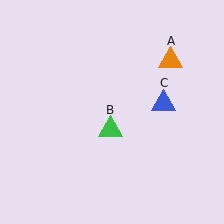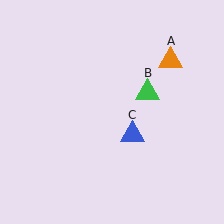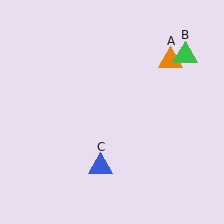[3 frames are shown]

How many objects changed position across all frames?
2 objects changed position: green triangle (object B), blue triangle (object C).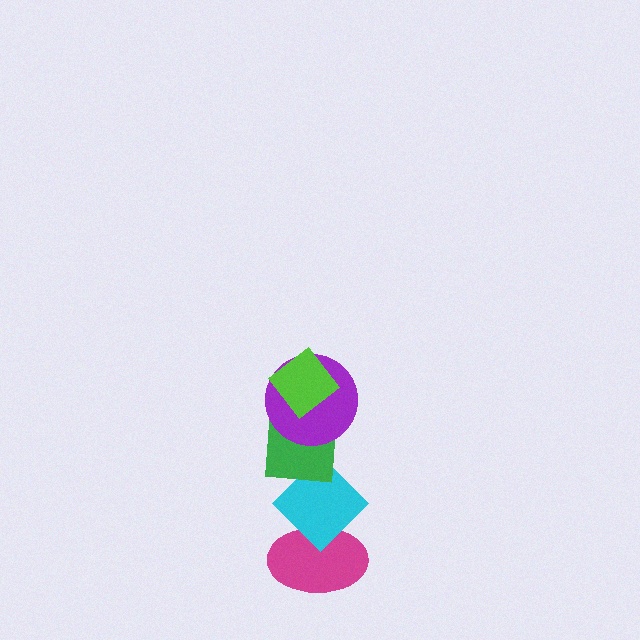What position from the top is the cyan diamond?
The cyan diamond is 4th from the top.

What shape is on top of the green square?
The purple circle is on top of the green square.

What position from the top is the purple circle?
The purple circle is 2nd from the top.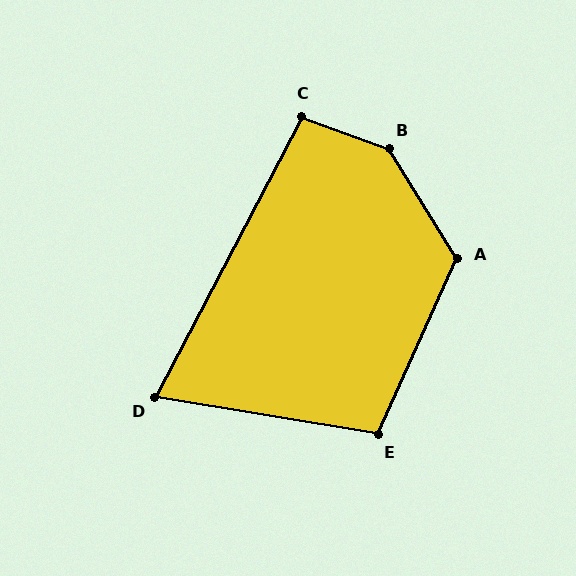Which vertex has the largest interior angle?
B, at approximately 142 degrees.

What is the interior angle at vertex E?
Approximately 105 degrees (obtuse).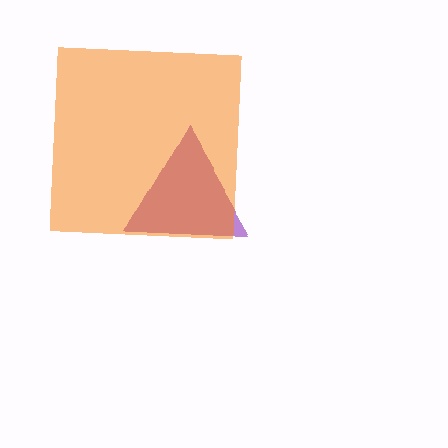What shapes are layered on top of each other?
The layered shapes are: a purple triangle, an orange square.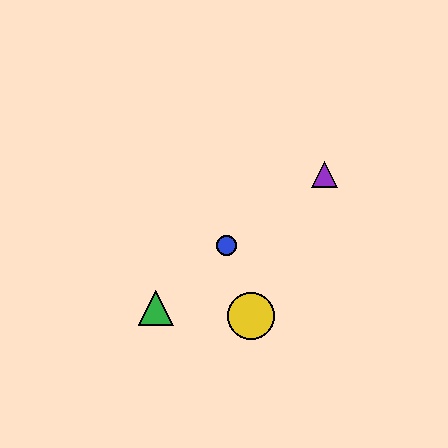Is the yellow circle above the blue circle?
No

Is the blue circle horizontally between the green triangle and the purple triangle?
Yes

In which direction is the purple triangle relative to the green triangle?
The purple triangle is to the right of the green triangle.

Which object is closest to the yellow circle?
The blue circle is closest to the yellow circle.